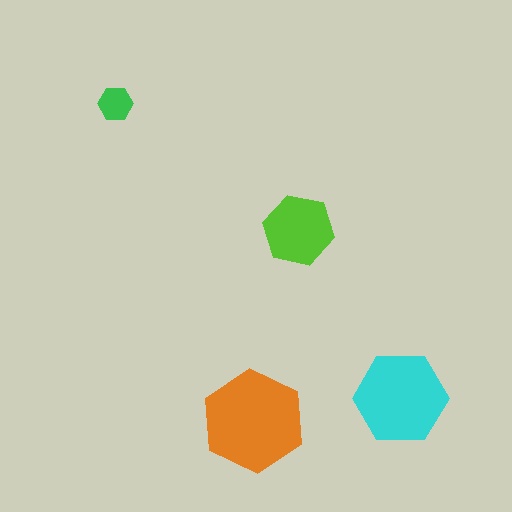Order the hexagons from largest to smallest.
the orange one, the cyan one, the lime one, the green one.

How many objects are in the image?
There are 4 objects in the image.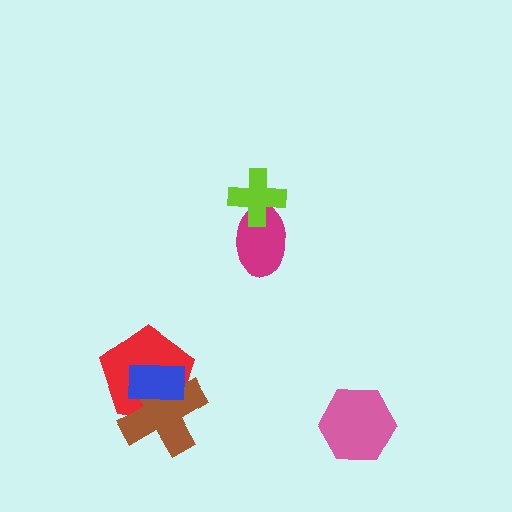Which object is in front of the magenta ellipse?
The lime cross is in front of the magenta ellipse.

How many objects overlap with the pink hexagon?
0 objects overlap with the pink hexagon.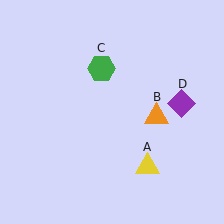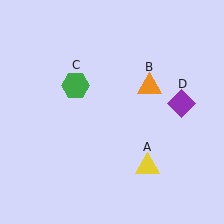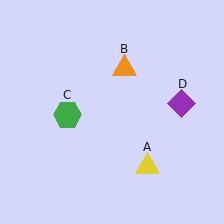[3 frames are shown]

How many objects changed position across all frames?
2 objects changed position: orange triangle (object B), green hexagon (object C).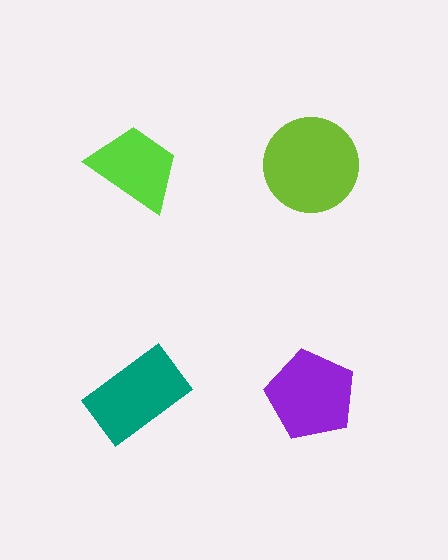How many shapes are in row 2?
2 shapes.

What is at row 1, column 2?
A lime circle.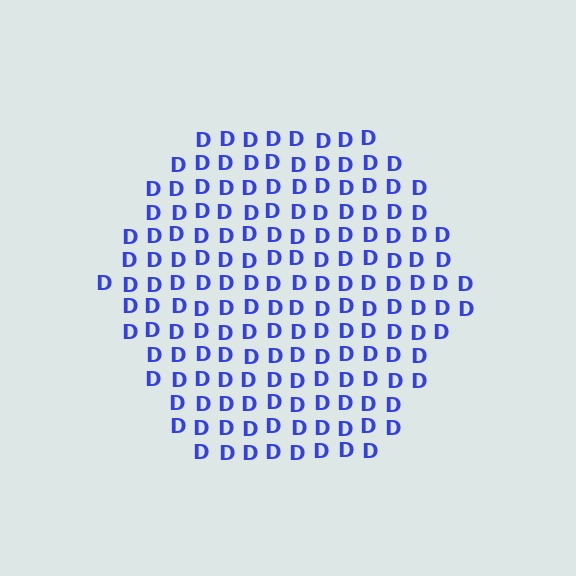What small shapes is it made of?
It is made of small letter D's.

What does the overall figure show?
The overall figure shows a hexagon.